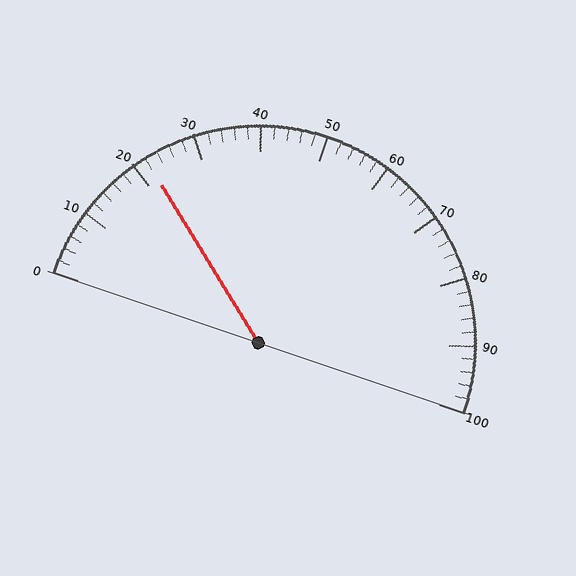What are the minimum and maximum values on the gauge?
The gauge ranges from 0 to 100.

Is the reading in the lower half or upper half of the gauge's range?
The reading is in the lower half of the range (0 to 100).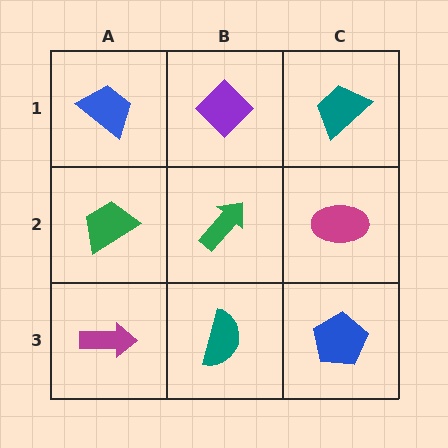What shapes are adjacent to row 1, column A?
A green trapezoid (row 2, column A), a purple diamond (row 1, column B).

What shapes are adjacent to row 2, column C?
A teal trapezoid (row 1, column C), a blue pentagon (row 3, column C), a green arrow (row 2, column B).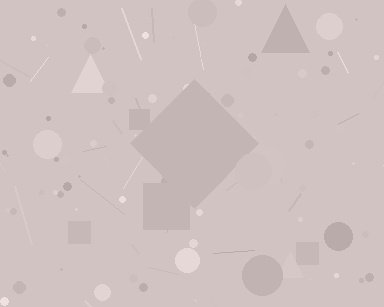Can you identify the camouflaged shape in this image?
The camouflaged shape is a diamond.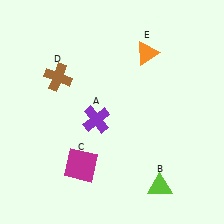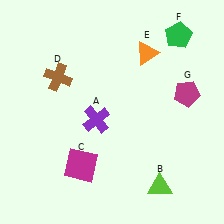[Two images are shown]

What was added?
A green pentagon (F), a magenta pentagon (G) were added in Image 2.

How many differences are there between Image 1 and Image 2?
There are 2 differences between the two images.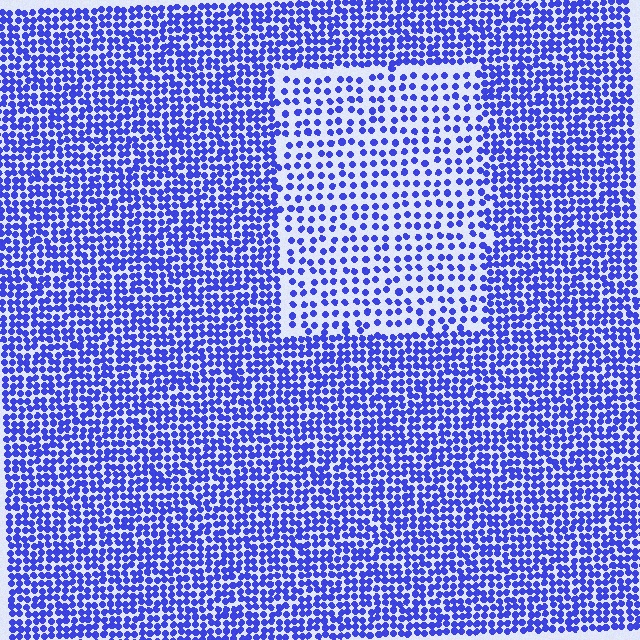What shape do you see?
I see a rectangle.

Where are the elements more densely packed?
The elements are more densely packed outside the rectangle boundary.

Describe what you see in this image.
The image contains small blue elements arranged at two different densities. A rectangle-shaped region is visible where the elements are less densely packed than the surrounding area.